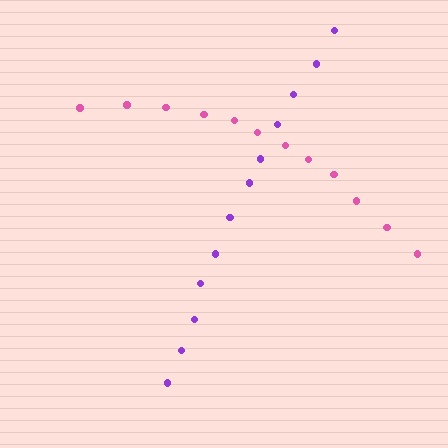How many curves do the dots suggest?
There are 2 distinct paths.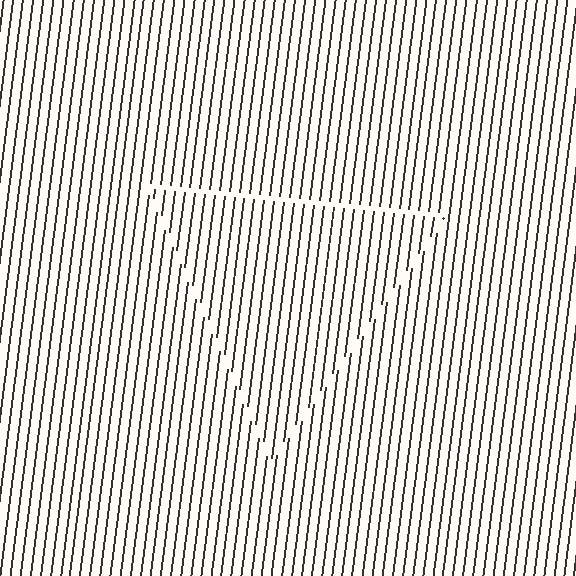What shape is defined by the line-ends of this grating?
An illusory triangle. The interior of the shape contains the same grating, shifted by half a period — the contour is defined by the phase discontinuity where line-ends from the inner and outer gratings abut.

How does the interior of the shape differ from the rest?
The interior of the shape contains the same grating, shifted by half a period — the contour is defined by the phase discontinuity where line-ends from the inner and outer gratings abut.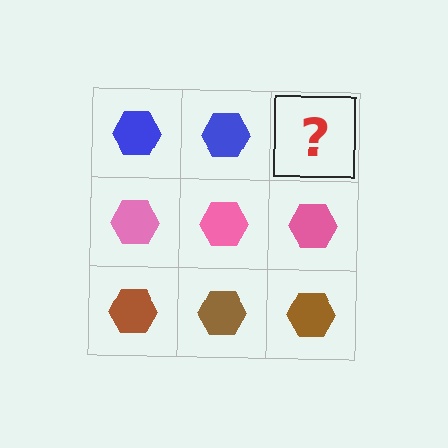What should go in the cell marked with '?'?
The missing cell should contain a blue hexagon.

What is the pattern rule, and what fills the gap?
The rule is that each row has a consistent color. The gap should be filled with a blue hexagon.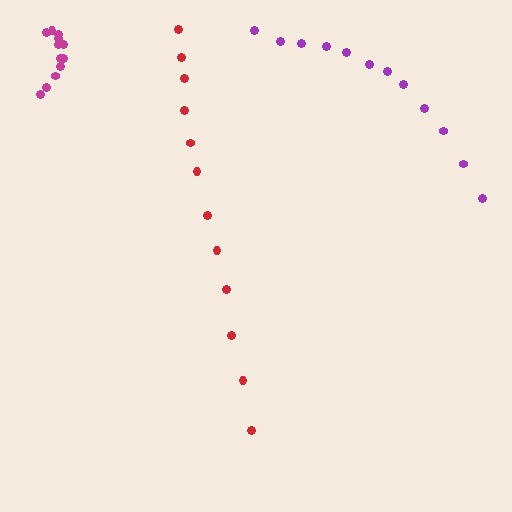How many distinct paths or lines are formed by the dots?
There are 3 distinct paths.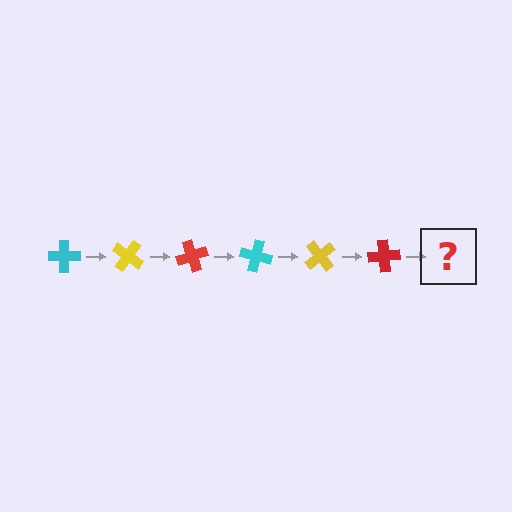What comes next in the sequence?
The next element should be a cyan cross, rotated 210 degrees from the start.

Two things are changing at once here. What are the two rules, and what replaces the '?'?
The two rules are that it rotates 35 degrees each step and the color cycles through cyan, yellow, and red. The '?' should be a cyan cross, rotated 210 degrees from the start.